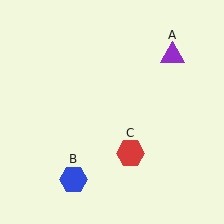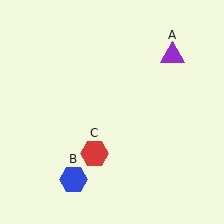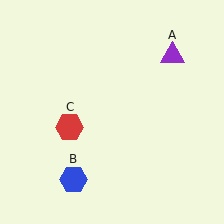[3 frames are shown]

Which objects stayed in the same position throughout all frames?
Purple triangle (object A) and blue hexagon (object B) remained stationary.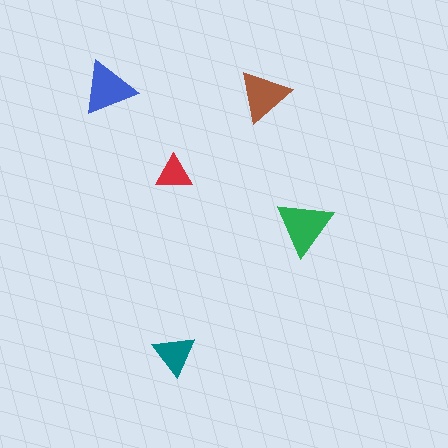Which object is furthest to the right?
The green triangle is rightmost.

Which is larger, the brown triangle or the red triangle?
The brown one.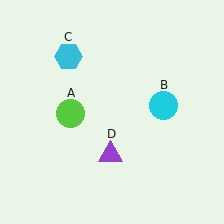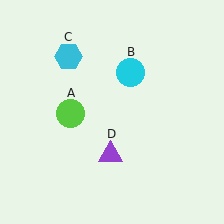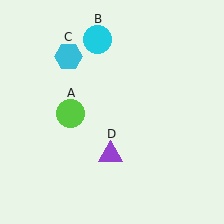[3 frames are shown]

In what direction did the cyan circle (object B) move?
The cyan circle (object B) moved up and to the left.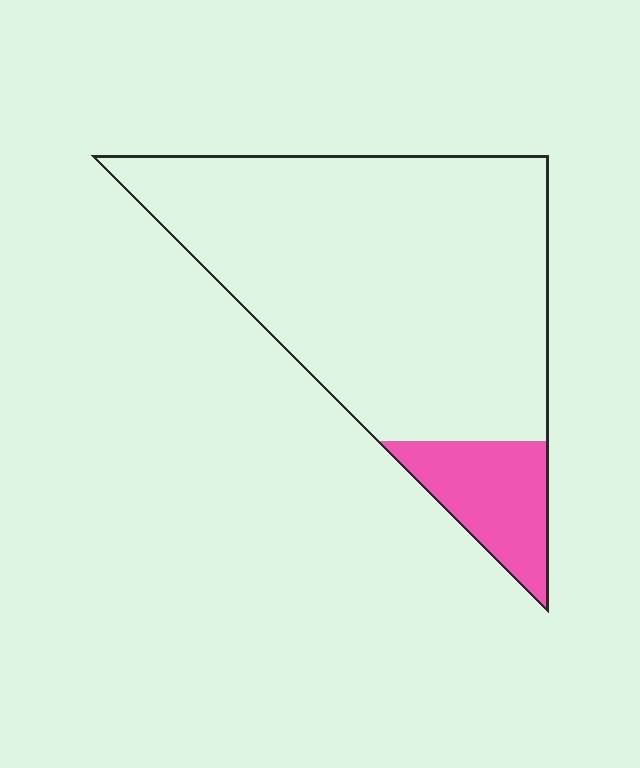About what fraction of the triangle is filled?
About one eighth (1/8).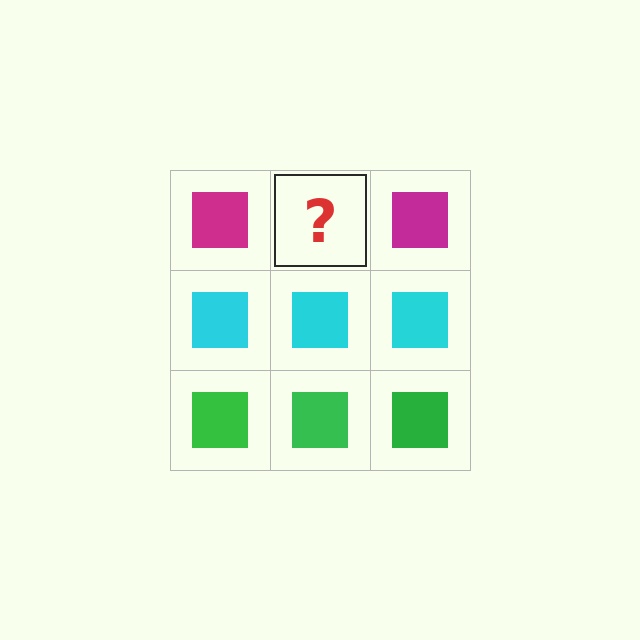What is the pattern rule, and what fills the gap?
The rule is that each row has a consistent color. The gap should be filled with a magenta square.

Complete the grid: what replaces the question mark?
The question mark should be replaced with a magenta square.